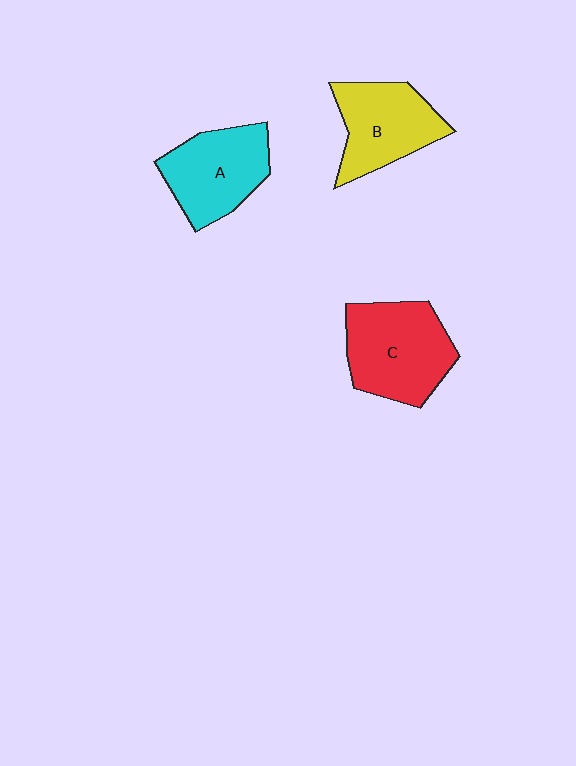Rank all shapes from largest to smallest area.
From largest to smallest: C (red), A (cyan), B (yellow).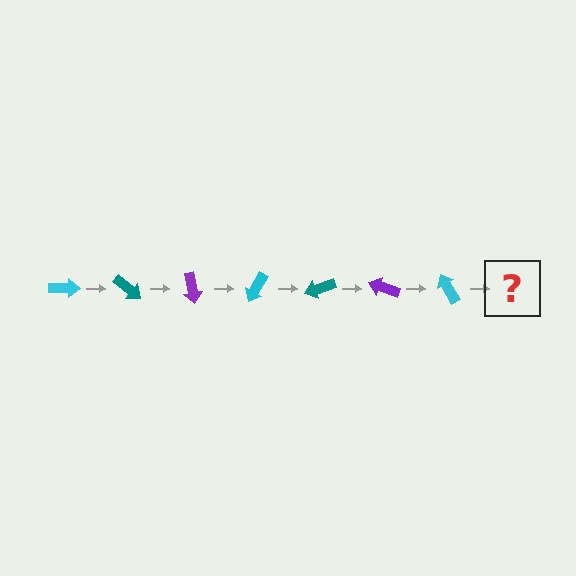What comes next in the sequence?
The next element should be a teal arrow, rotated 280 degrees from the start.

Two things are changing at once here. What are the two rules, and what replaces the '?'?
The two rules are that it rotates 40 degrees each step and the color cycles through cyan, teal, and purple. The '?' should be a teal arrow, rotated 280 degrees from the start.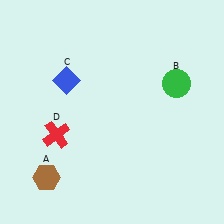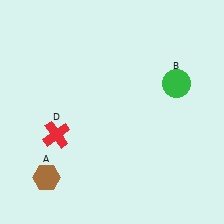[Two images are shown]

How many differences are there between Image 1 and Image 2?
There is 1 difference between the two images.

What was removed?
The blue diamond (C) was removed in Image 2.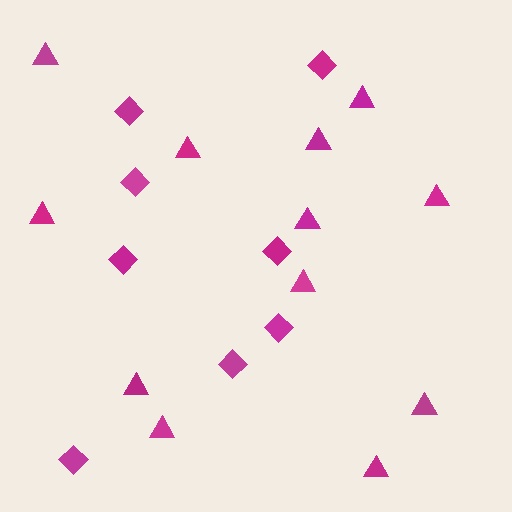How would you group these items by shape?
There are 2 groups: one group of diamonds (8) and one group of triangles (12).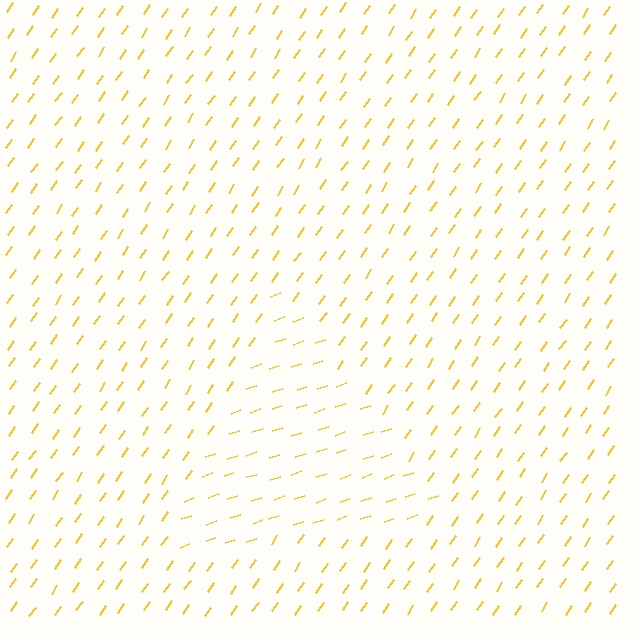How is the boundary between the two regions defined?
The boundary is defined purely by a change in line orientation (approximately 36 degrees difference). All lines are the same color and thickness.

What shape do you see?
I see a triangle.